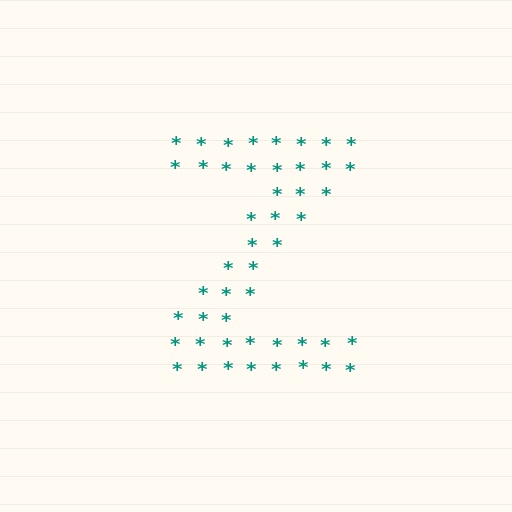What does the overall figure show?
The overall figure shows the letter Z.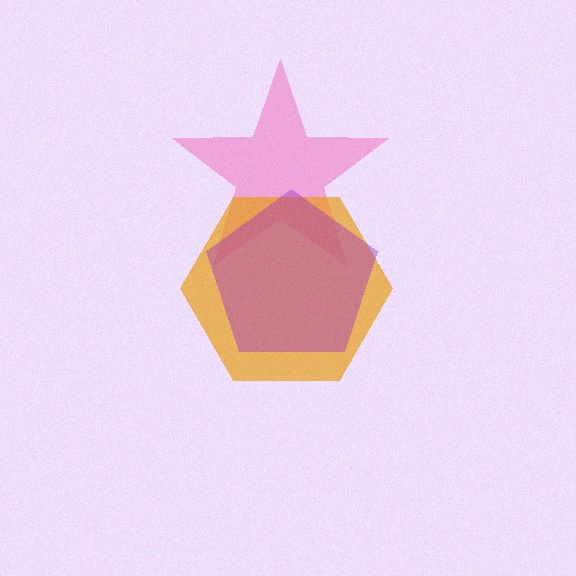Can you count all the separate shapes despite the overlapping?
Yes, there are 3 separate shapes.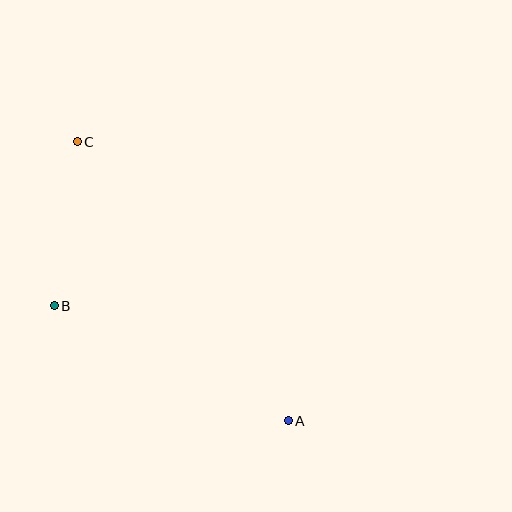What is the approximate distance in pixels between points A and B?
The distance between A and B is approximately 261 pixels.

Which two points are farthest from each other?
Points A and C are farthest from each other.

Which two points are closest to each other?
Points B and C are closest to each other.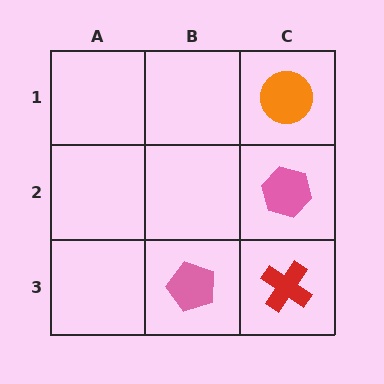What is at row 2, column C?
A pink hexagon.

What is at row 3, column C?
A red cross.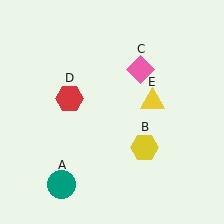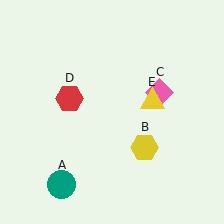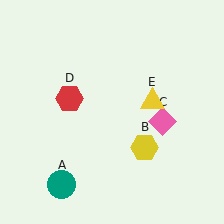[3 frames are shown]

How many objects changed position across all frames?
1 object changed position: pink diamond (object C).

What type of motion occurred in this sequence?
The pink diamond (object C) rotated clockwise around the center of the scene.